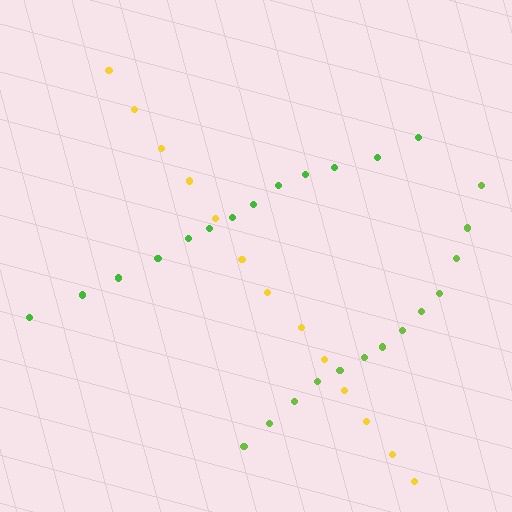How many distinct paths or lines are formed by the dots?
There are 3 distinct paths.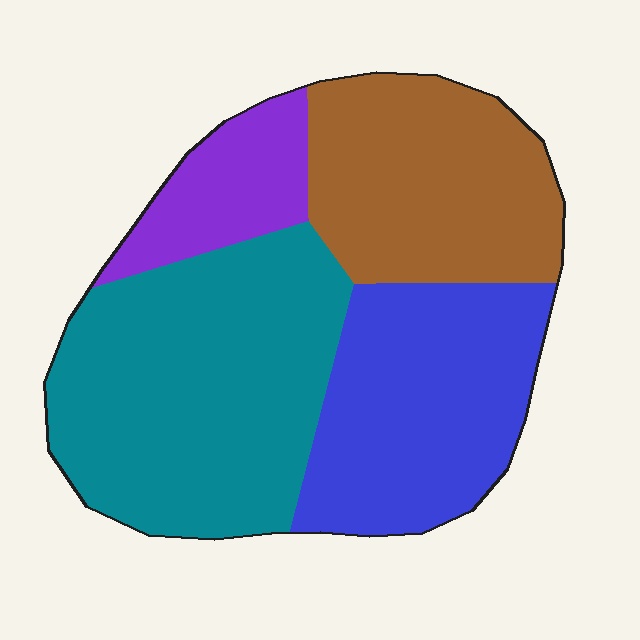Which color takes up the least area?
Purple, at roughly 10%.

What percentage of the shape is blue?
Blue takes up between a sixth and a third of the shape.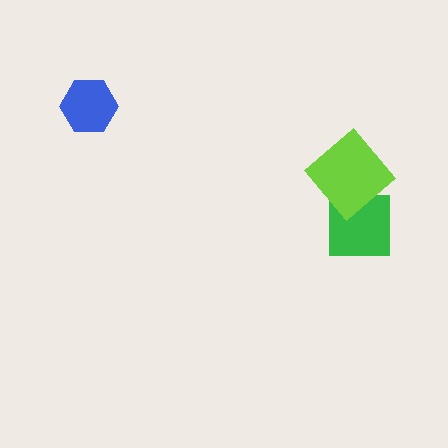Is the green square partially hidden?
Yes, it is partially covered by another shape.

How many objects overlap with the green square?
1 object overlaps with the green square.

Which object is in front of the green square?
The lime diamond is in front of the green square.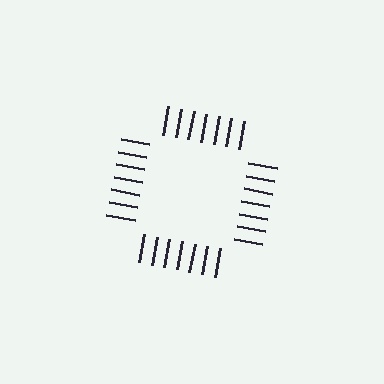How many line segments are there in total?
28 — 7 along each of the 4 edges.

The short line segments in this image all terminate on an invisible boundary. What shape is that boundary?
An illusory square — the line segments terminate on its edges but no continuous stroke is drawn.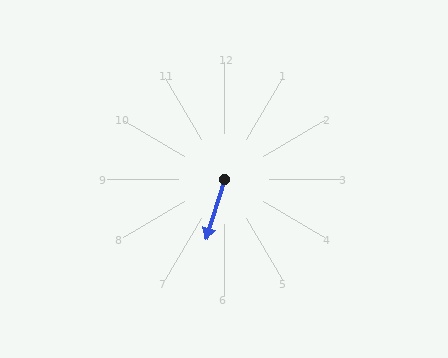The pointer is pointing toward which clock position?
Roughly 7 o'clock.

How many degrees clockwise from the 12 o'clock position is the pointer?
Approximately 197 degrees.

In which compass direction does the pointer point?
South.